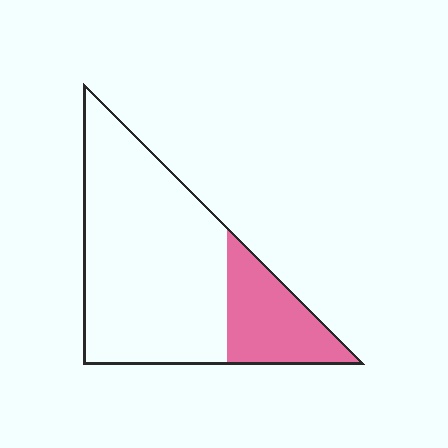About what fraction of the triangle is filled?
About one quarter (1/4).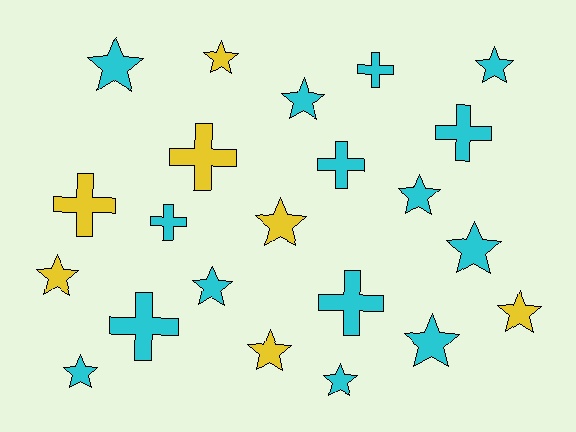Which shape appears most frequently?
Star, with 14 objects.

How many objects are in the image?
There are 22 objects.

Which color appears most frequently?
Cyan, with 15 objects.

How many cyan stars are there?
There are 9 cyan stars.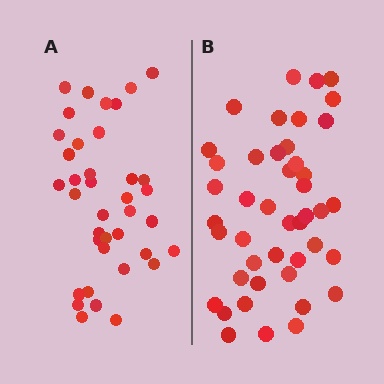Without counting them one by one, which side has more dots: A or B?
Region B (the right region) has more dots.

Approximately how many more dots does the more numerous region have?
Region B has about 6 more dots than region A.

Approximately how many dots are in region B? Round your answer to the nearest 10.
About 40 dots. (The exact count is 44, which rounds to 40.)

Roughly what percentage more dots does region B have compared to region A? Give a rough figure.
About 15% more.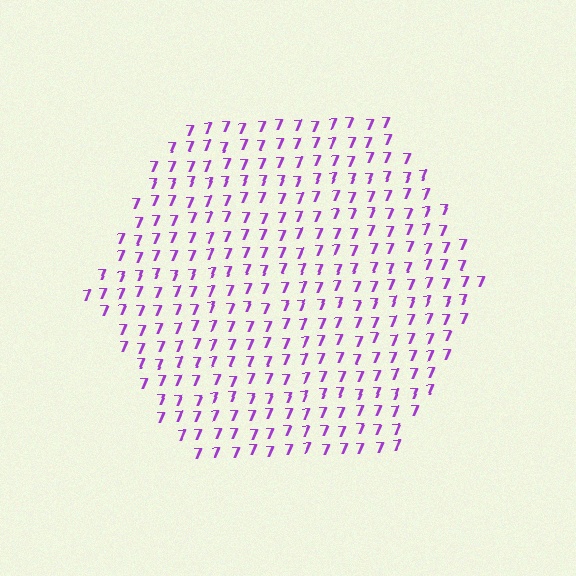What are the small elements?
The small elements are digit 7's.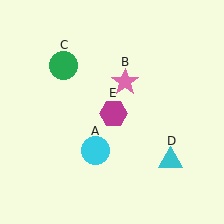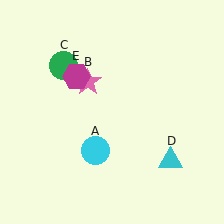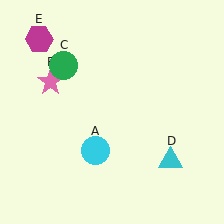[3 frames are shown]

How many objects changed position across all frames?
2 objects changed position: pink star (object B), magenta hexagon (object E).